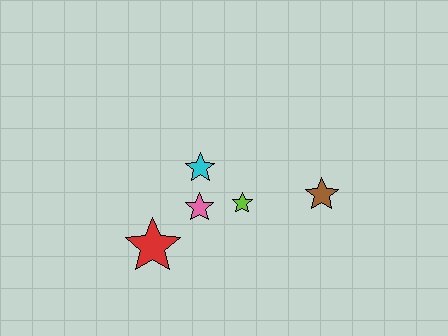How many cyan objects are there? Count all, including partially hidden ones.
There is 1 cyan object.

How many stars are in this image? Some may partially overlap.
There are 5 stars.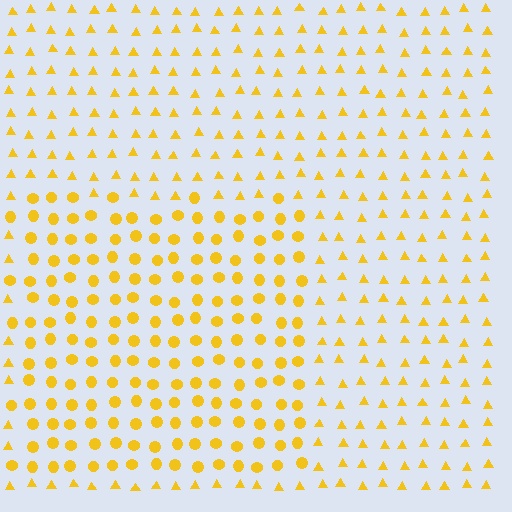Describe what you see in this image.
The image is filled with small yellow elements arranged in a uniform grid. A rectangle-shaped region contains circles, while the surrounding area contains triangles. The boundary is defined purely by the change in element shape.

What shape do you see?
I see a rectangle.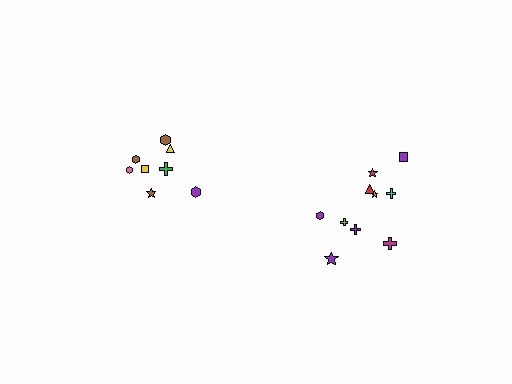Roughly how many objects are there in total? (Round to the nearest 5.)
Roughly 20 objects in total.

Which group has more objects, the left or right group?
The right group.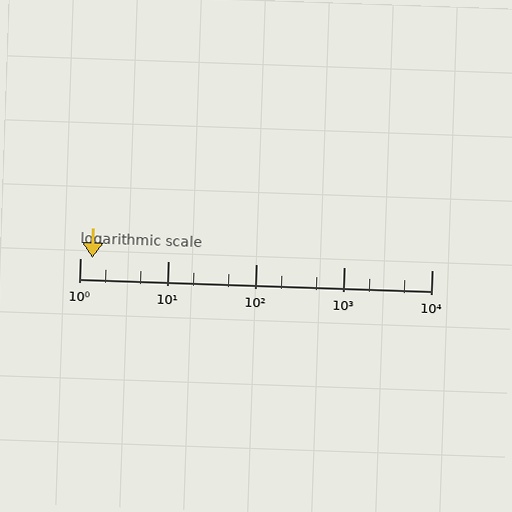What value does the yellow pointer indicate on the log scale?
The pointer indicates approximately 1.4.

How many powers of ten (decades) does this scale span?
The scale spans 4 decades, from 1 to 10000.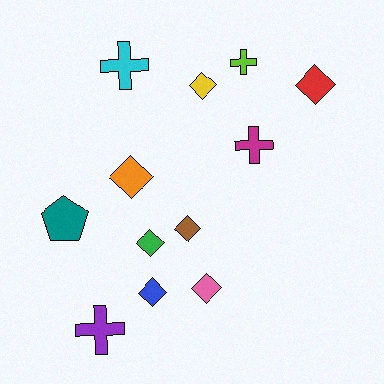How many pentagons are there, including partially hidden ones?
There is 1 pentagon.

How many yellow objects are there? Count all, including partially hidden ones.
There is 1 yellow object.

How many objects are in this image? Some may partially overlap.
There are 12 objects.